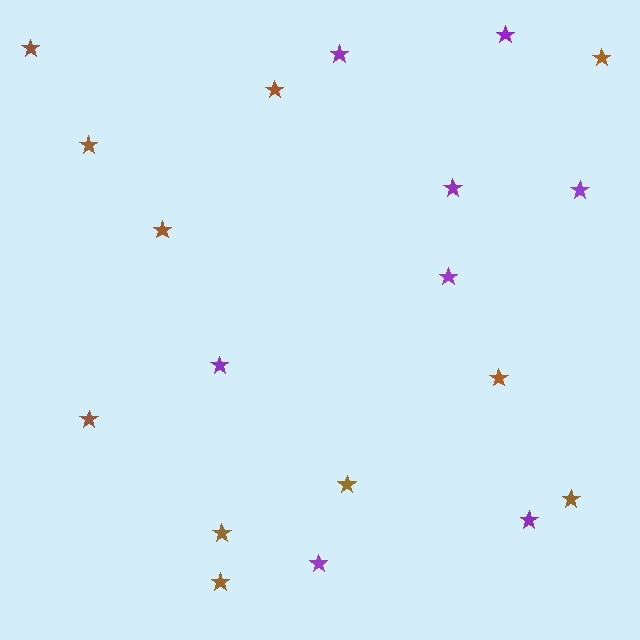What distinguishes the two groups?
There are 2 groups: one group of brown stars (11) and one group of purple stars (8).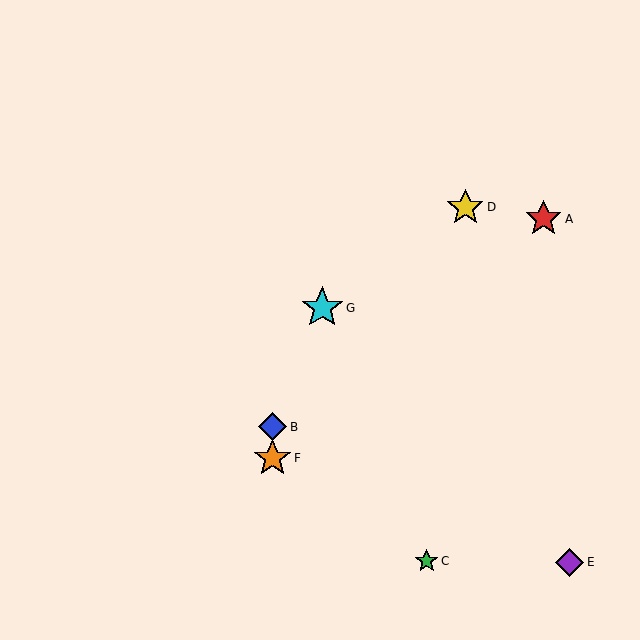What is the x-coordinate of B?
Object B is at x≈273.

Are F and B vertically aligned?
Yes, both are at x≈273.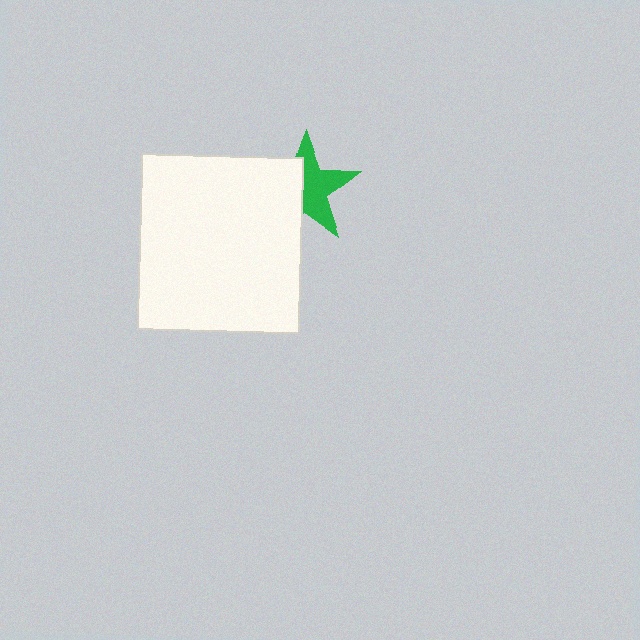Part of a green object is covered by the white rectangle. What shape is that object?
It is a star.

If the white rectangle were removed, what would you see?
You would see the complete green star.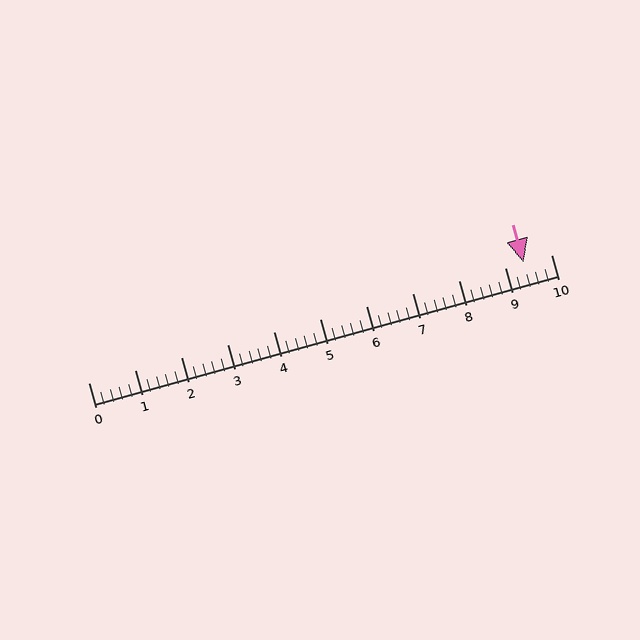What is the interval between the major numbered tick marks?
The major tick marks are spaced 1 units apart.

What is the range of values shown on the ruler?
The ruler shows values from 0 to 10.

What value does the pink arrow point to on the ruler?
The pink arrow points to approximately 9.4.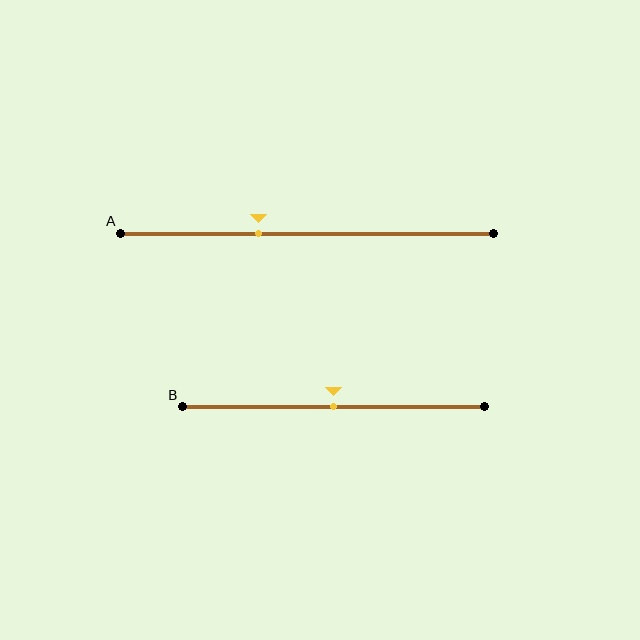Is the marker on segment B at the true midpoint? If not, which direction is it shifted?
Yes, the marker on segment B is at the true midpoint.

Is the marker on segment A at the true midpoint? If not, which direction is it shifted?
No, the marker on segment A is shifted to the left by about 13% of the segment length.